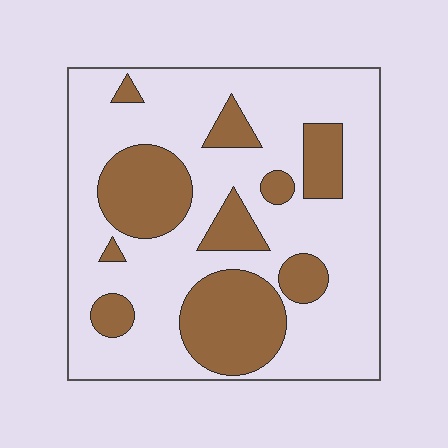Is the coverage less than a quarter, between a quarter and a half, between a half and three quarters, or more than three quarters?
Between a quarter and a half.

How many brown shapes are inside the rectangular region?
10.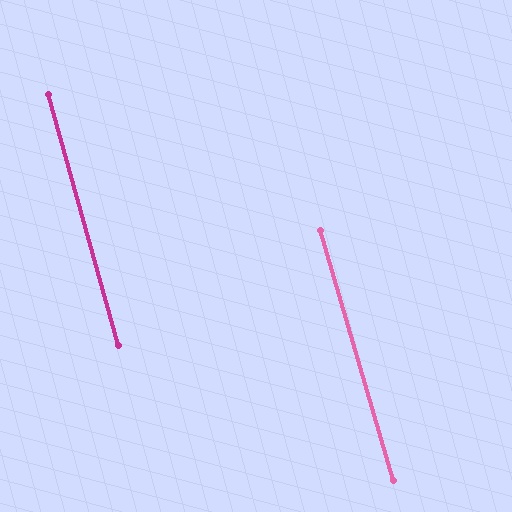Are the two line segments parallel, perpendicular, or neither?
Parallel — their directions differ by only 0.6°.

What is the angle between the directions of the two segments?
Approximately 1 degree.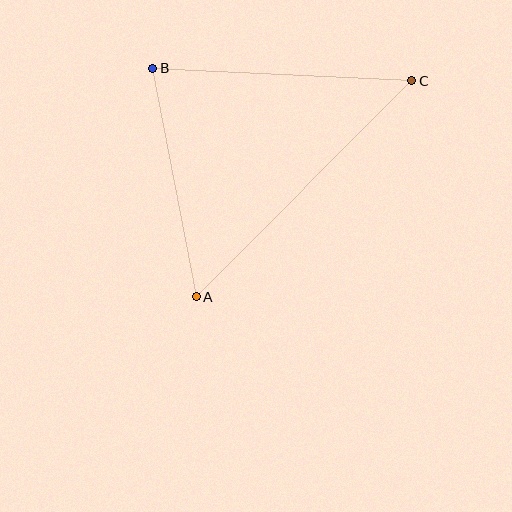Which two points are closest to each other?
Points A and B are closest to each other.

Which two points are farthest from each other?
Points A and C are farthest from each other.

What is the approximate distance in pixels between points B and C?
The distance between B and C is approximately 259 pixels.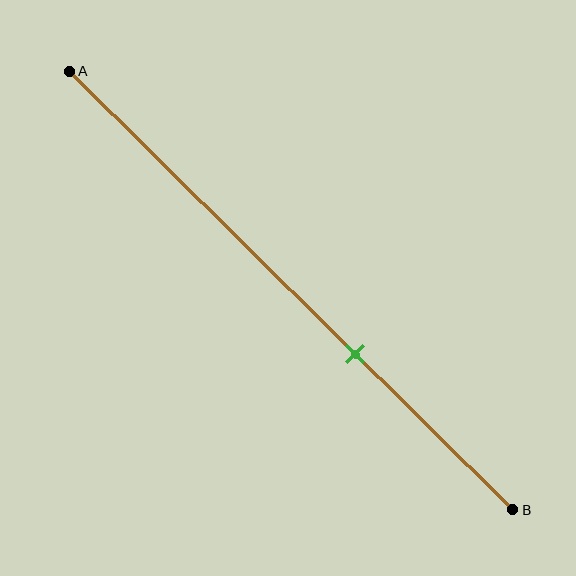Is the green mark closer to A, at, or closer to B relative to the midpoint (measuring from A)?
The green mark is closer to point B than the midpoint of segment AB.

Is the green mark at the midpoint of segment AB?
No, the mark is at about 65% from A, not at the 50% midpoint.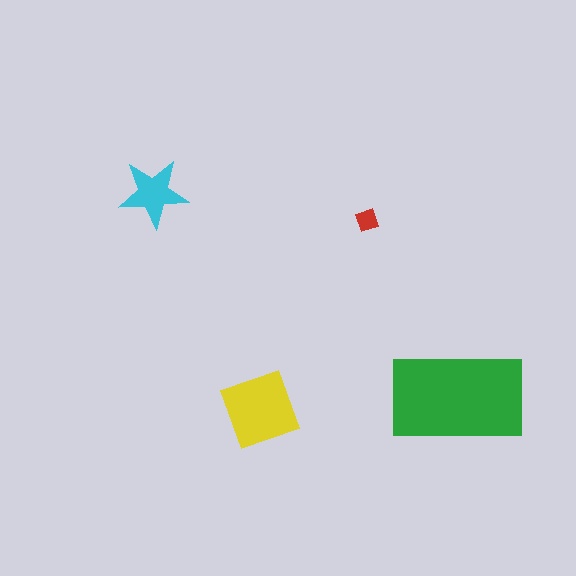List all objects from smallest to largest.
The red diamond, the cyan star, the yellow square, the green rectangle.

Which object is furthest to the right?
The green rectangle is rightmost.